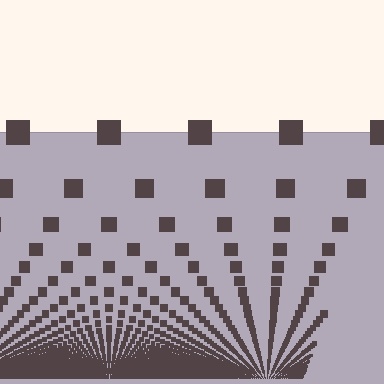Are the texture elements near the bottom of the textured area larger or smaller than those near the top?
Smaller. The gradient is inverted — elements near the bottom are smaller and denser.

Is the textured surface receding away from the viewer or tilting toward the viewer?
The surface appears to tilt toward the viewer. Texture elements get larger and sparser toward the top.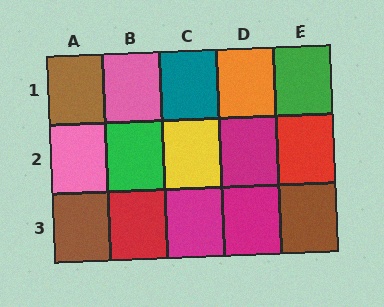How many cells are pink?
2 cells are pink.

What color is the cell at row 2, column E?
Red.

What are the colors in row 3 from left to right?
Brown, red, magenta, magenta, brown.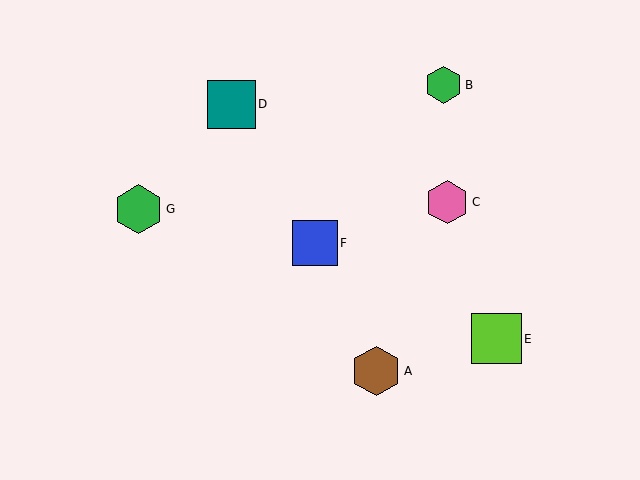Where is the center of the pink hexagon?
The center of the pink hexagon is at (447, 202).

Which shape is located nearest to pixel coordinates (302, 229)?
The blue square (labeled F) at (315, 243) is nearest to that location.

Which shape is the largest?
The lime square (labeled E) is the largest.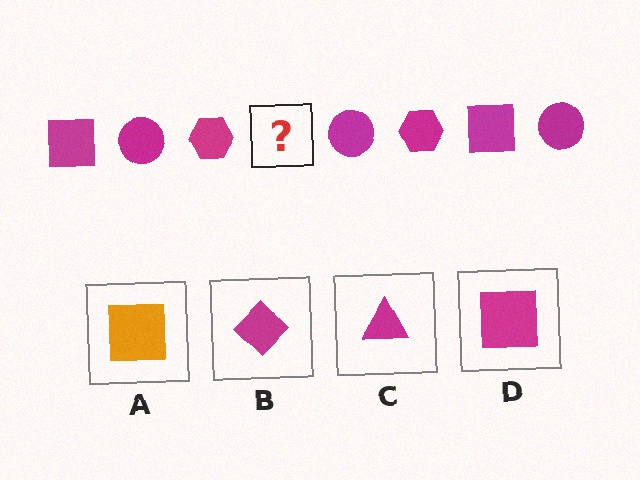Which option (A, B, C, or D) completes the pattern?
D.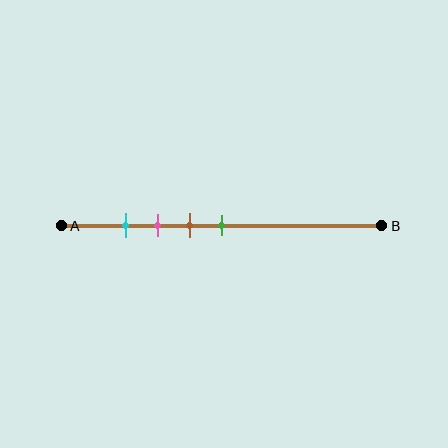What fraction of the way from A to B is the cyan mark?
The cyan mark is approximately 20% (0.2) of the way from A to B.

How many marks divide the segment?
There are 4 marks dividing the segment.